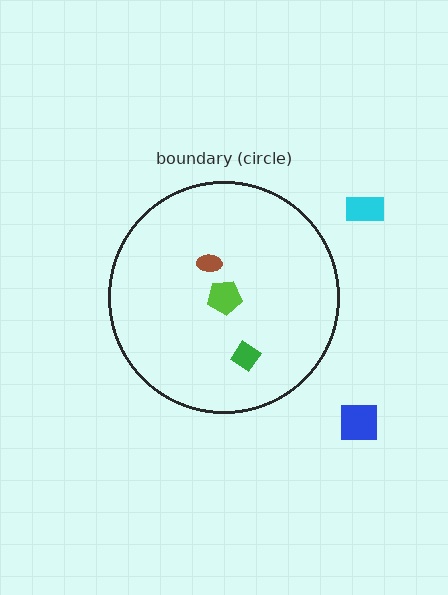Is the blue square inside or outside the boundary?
Outside.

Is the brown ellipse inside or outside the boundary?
Inside.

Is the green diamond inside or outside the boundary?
Inside.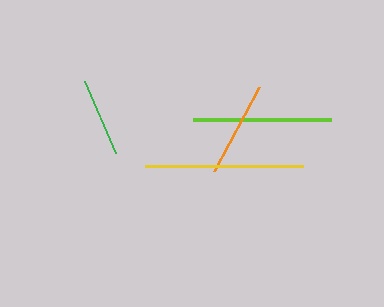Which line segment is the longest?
The yellow line is the longest at approximately 158 pixels.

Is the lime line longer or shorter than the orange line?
The lime line is longer than the orange line.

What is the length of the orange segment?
The orange segment is approximately 95 pixels long.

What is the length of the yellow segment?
The yellow segment is approximately 158 pixels long.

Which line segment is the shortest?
The green line is the shortest at approximately 79 pixels.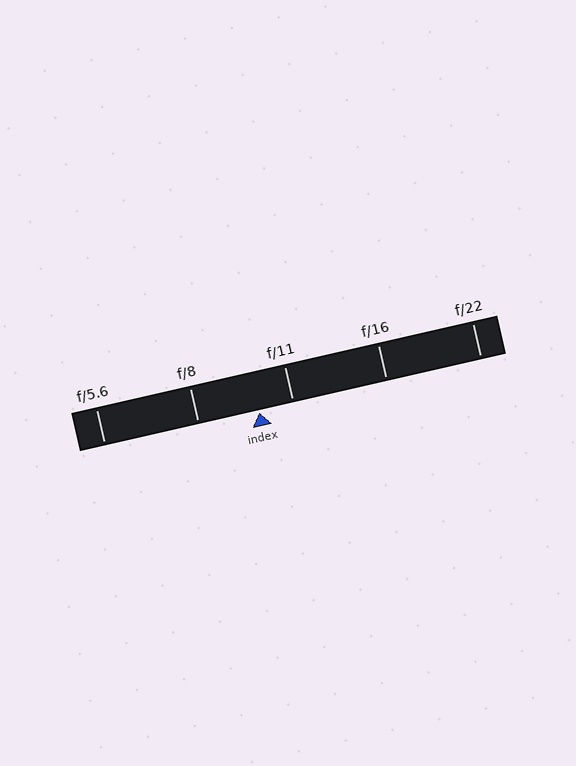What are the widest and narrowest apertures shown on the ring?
The widest aperture shown is f/5.6 and the narrowest is f/22.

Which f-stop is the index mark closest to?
The index mark is closest to f/11.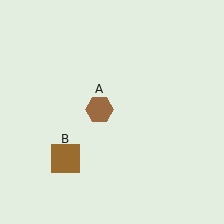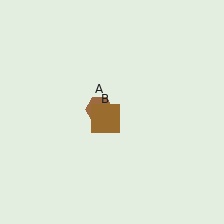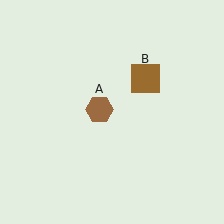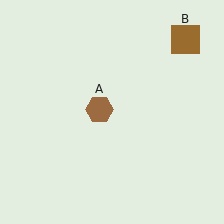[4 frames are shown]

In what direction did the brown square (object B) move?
The brown square (object B) moved up and to the right.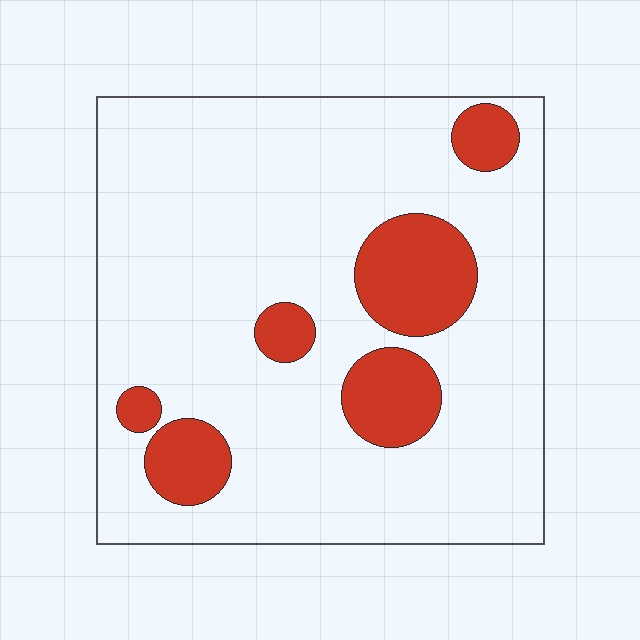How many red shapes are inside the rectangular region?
6.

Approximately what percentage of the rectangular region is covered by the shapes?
Approximately 15%.